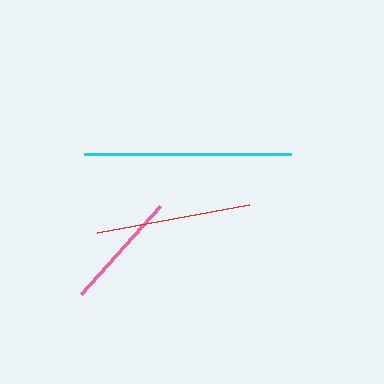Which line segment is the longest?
The cyan line is the longest at approximately 207 pixels.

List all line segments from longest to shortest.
From longest to shortest: cyan, red, pink.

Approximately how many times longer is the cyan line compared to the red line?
The cyan line is approximately 1.3 times the length of the red line.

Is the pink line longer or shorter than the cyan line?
The cyan line is longer than the pink line.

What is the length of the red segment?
The red segment is approximately 155 pixels long.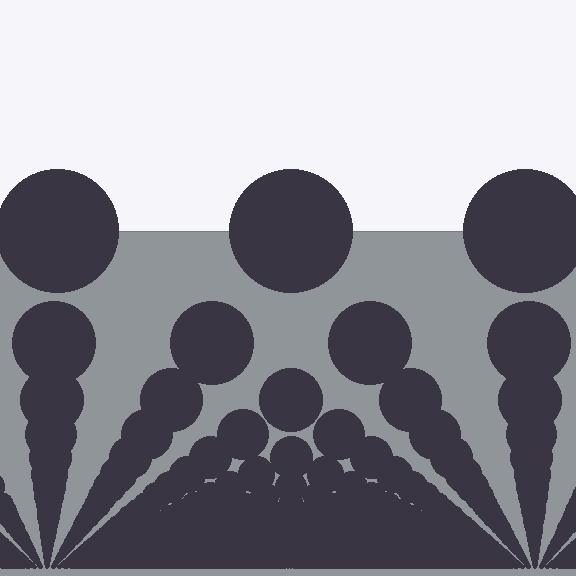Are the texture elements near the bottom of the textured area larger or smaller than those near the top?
Smaller. The gradient is inverted — elements near the bottom are smaller and denser.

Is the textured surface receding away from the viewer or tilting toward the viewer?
The surface appears to tilt toward the viewer. Texture elements get larger and sparser toward the top.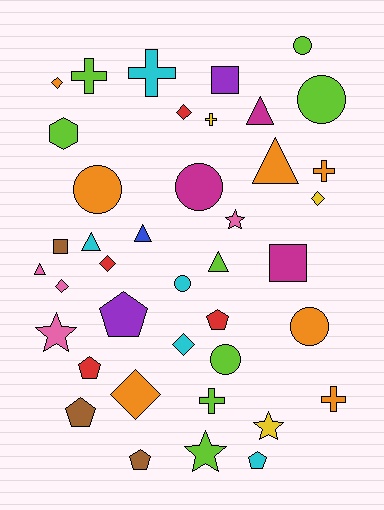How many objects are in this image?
There are 40 objects.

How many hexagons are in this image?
There is 1 hexagon.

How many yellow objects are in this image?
There are 3 yellow objects.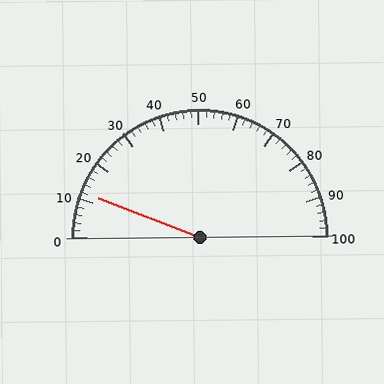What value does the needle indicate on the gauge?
The needle indicates approximately 12.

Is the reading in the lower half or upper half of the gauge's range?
The reading is in the lower half of the range (0 to 100).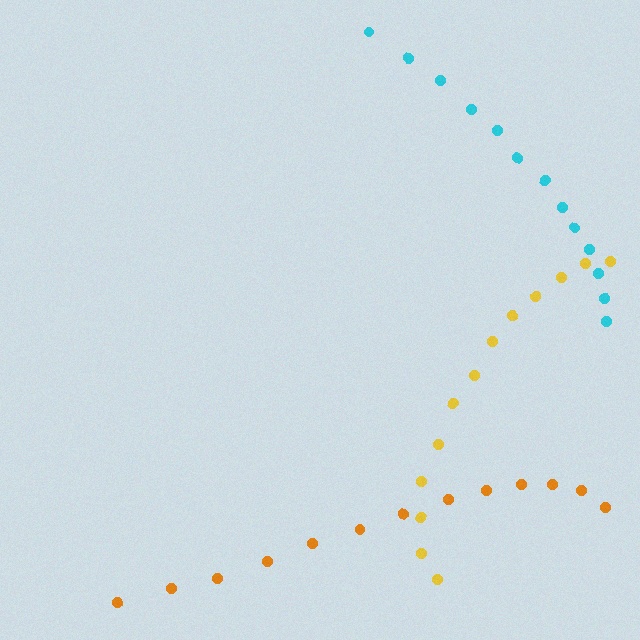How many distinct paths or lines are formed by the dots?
There are 3 distinct paths.